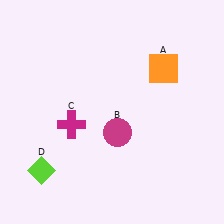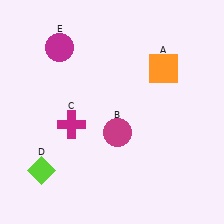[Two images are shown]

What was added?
A magenta circle (E) was added in Image 2.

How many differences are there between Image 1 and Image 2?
There is 1 difference between the two images.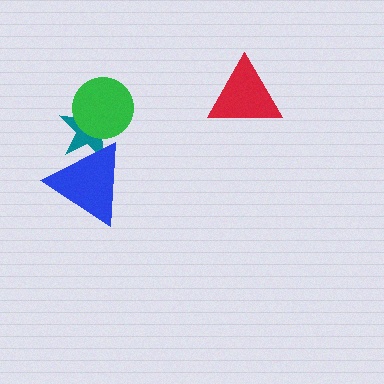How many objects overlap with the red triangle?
0 objects overlap with the red triangle.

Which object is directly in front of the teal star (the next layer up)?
The green circle is directly in front of the teal star.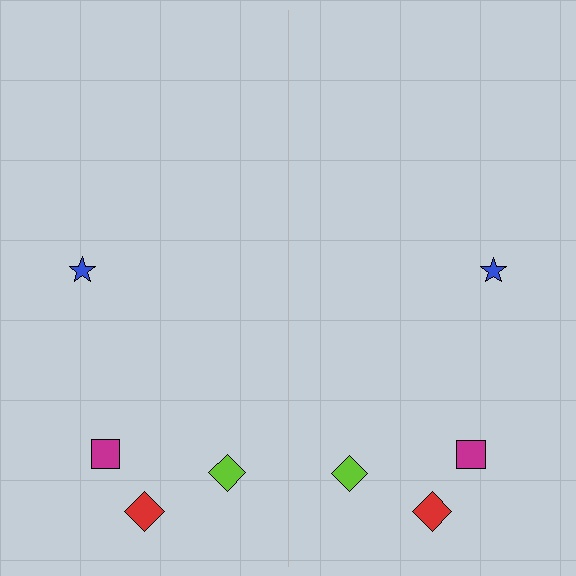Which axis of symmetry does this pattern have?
The pattern has a vertical axis of symmetry running through the center of the image.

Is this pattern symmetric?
Yes, this pattern has bilateral (reflection) symmetry.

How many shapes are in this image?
There are 8 shapes in this image.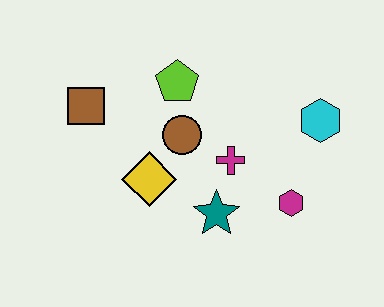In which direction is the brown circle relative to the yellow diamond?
The brown circle is above the yellow diamond.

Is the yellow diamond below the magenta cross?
Yes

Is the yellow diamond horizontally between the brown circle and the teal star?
No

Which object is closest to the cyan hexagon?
The magenta hexagon is closest to the cyan hexagon.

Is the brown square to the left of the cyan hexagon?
Yes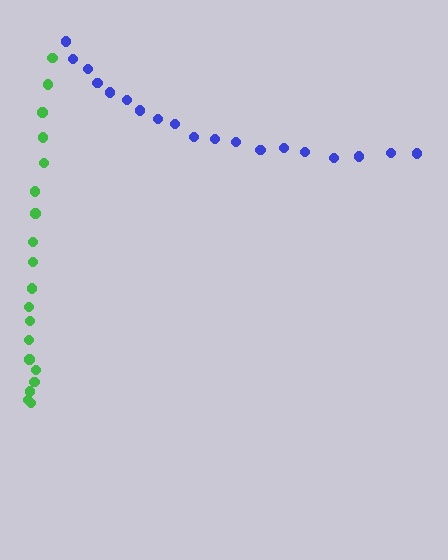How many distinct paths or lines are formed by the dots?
There are 2 distinct paths.